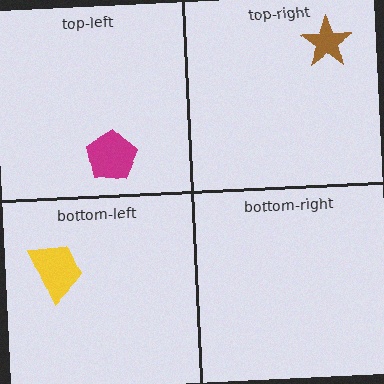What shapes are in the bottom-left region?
The yellow trapezoid.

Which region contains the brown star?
The top-right region.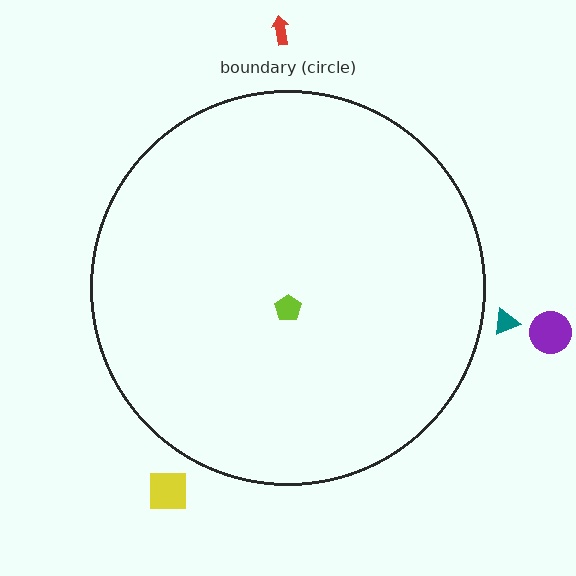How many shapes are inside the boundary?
1 inside, 4 outside.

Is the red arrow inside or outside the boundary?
Outside.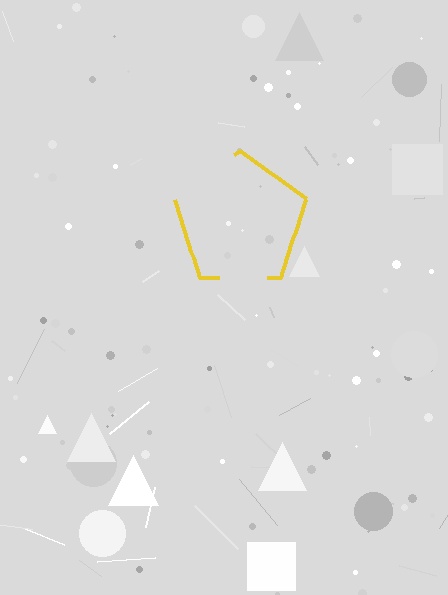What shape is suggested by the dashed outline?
The dashed outline suggests a pentagon.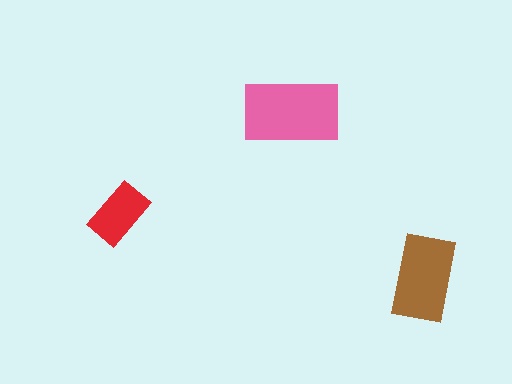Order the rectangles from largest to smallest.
the pink one, the brown one, the red one.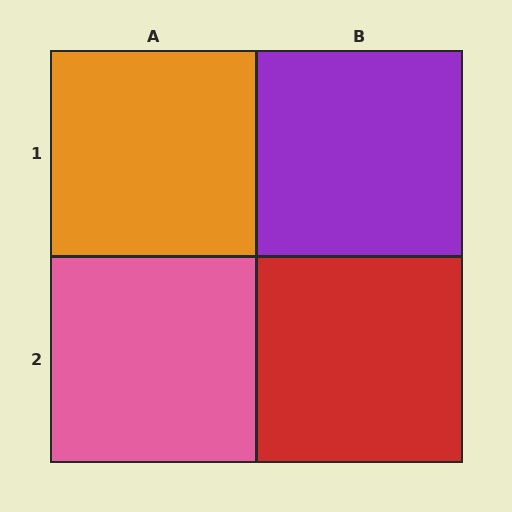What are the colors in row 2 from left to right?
Pink, red.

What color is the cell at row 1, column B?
Purple.